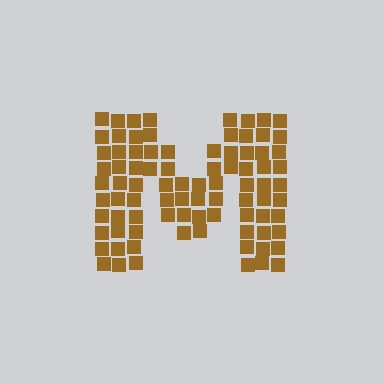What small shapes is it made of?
It is made of small squares.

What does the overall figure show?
The overall figure shows the letter M.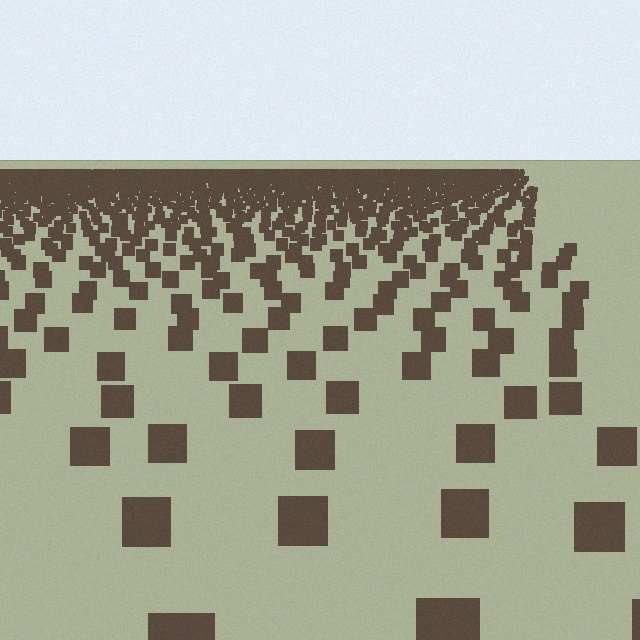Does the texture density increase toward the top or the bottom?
Density increases toward the top.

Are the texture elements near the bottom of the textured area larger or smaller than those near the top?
Larger. Near the bottom, elements are closer to the viewer and appear at a bigger on-screen size.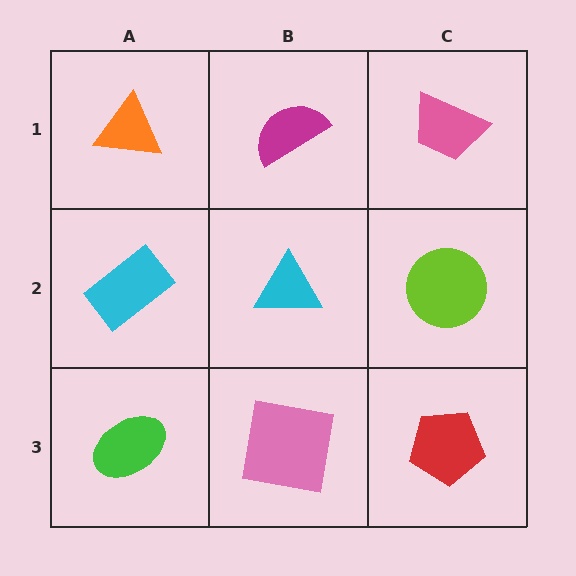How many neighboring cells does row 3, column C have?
2.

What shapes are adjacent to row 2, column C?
A pink trapezoid (row 1, column C), a red pentagon (row 3, column C), a cyan triangle (row 2, column B).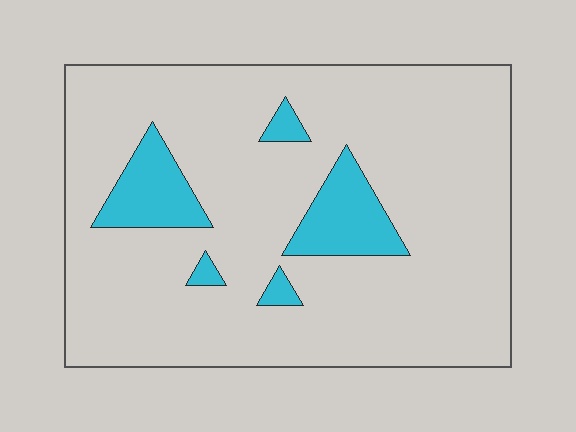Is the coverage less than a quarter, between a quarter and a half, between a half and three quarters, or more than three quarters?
Less than a quarter.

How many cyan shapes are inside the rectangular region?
5.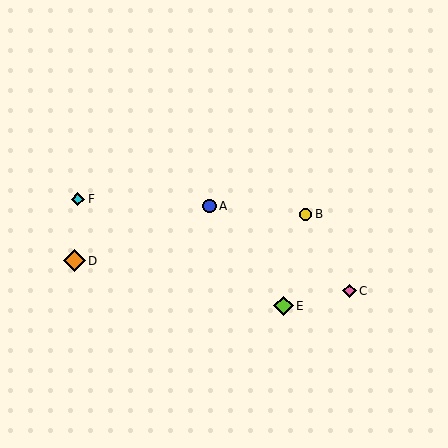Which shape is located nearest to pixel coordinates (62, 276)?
The orange diamond (labeled D) at (75, 261) is nearest to that location.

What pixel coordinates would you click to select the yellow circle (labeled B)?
Click at (306, 214) to select the yellow circle B.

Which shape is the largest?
The orange diamond (labeled D) is the largest.